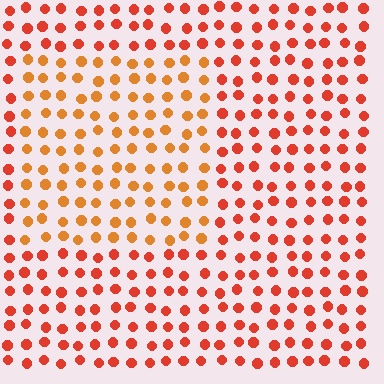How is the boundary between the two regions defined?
The boundary is defined purely by a slight shift in hue (about 25 degrees). Spacing, size, and orientation are identical on both sides.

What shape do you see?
I see a rectangle.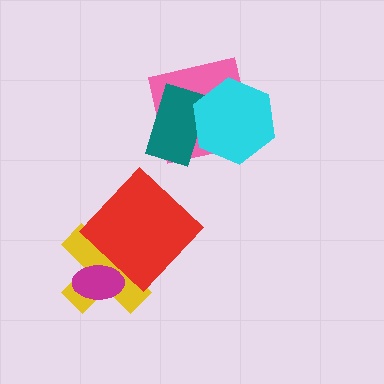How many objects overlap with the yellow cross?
2 objects overlap with the yellow cross.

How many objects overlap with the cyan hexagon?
2 objects overlap with the cyan hexagon.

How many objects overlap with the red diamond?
1 object overlaps with the red diamond.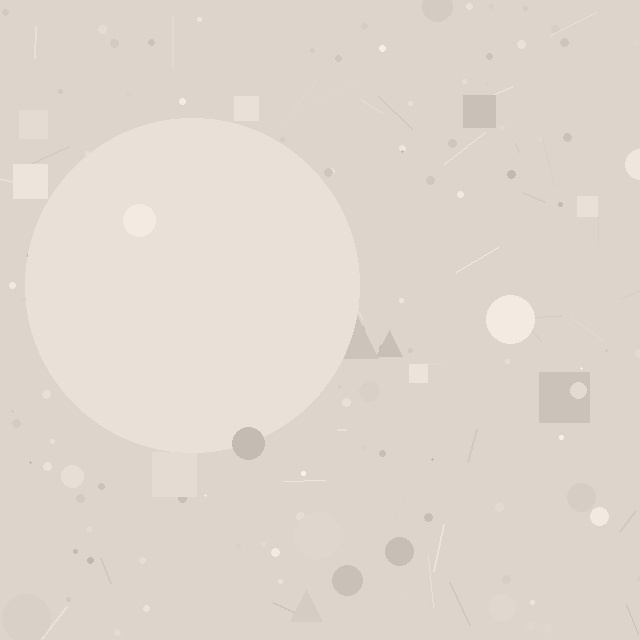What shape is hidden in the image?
A circle is hidden in the image.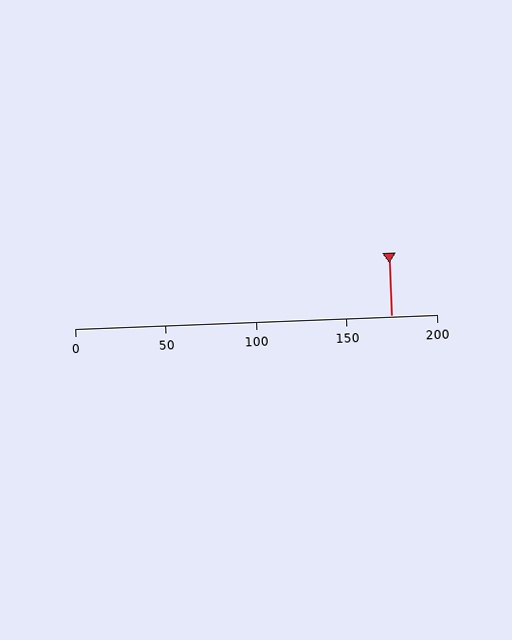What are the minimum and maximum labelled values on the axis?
The axis runs from 0 to 200.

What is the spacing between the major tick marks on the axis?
The major ticks are spaced 50 apart.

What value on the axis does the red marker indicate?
The marker indicates approximately 175.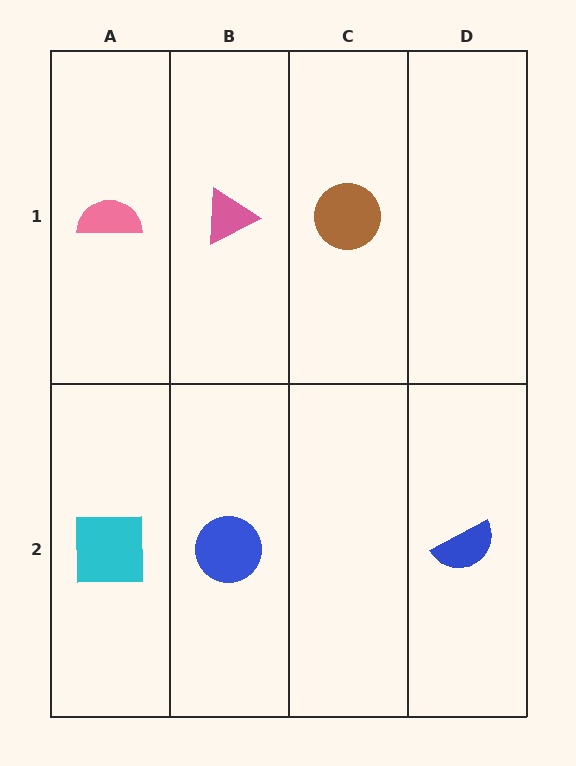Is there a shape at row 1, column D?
No, that cell is empty.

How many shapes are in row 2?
3 shapes.